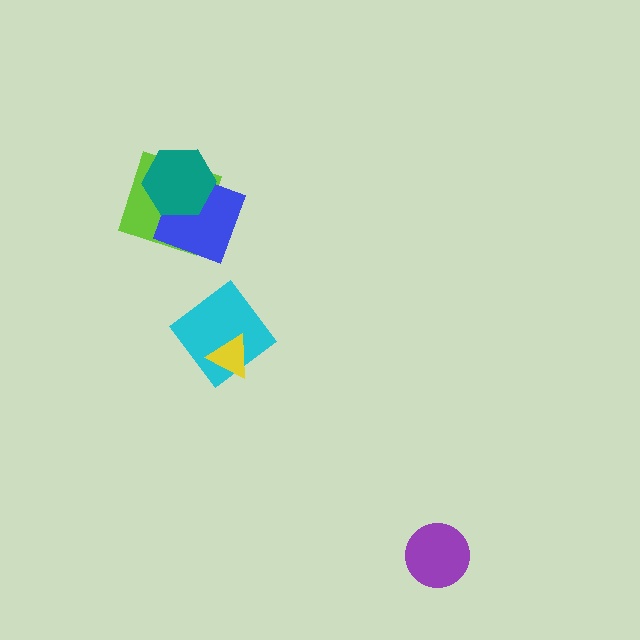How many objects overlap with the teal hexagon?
2 objects overlap with the teal hexagon.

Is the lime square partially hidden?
Yes, it is partially covered by another shape.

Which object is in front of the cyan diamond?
The yellow triangle is in front of the cyan diamond.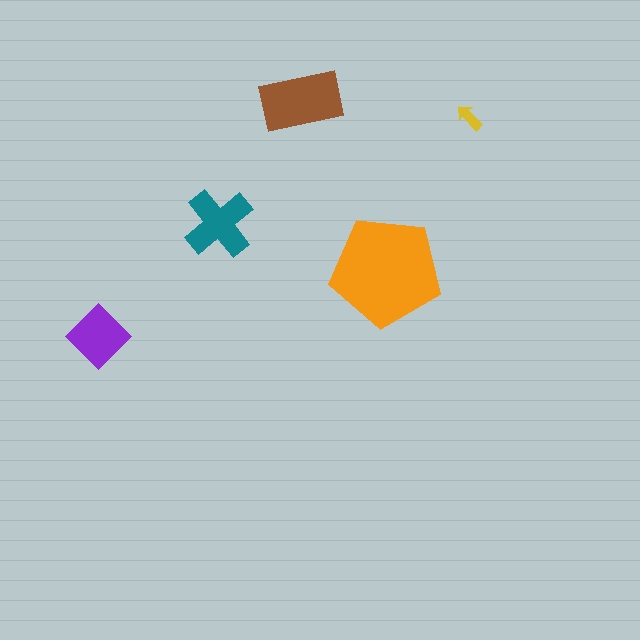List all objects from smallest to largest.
The yellow arrow, the purple diamond, the teal cross, the brown rectangle, the orange pentagon.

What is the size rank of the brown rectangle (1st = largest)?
2nd.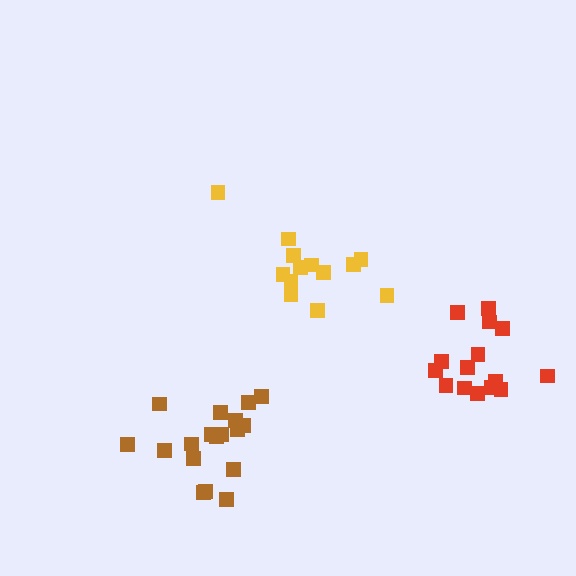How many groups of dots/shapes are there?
There are 3 groups.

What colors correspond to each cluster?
The clusters are colored: brown, yellow, red.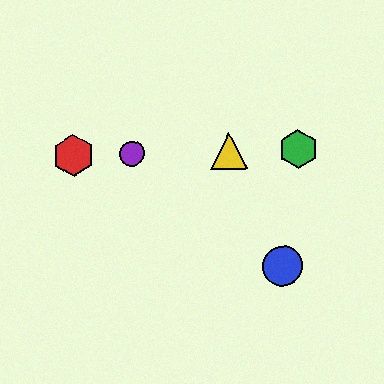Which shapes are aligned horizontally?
The red hexagon, the green hexagon, the yellow triangle, the purple circle are aligned horizontally.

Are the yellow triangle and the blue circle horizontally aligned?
No, the yellow triangle is at y≈151 and the blue circle is at y≈266.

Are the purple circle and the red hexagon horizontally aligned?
Yes, both are at y≈154.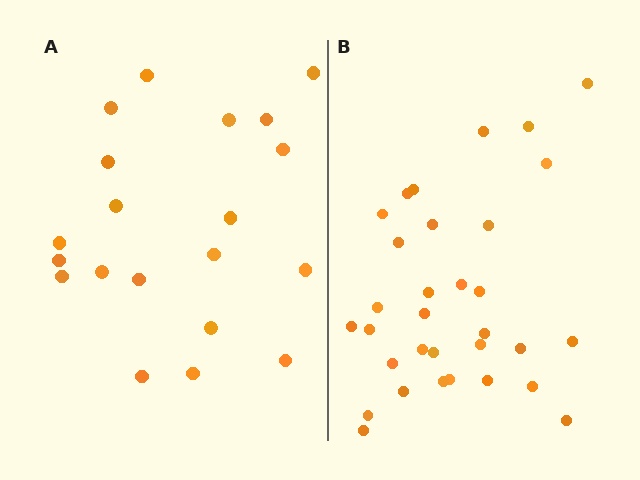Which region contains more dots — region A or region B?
Region B (the right region) has more dots.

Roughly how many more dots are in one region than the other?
Region B has roughly 12 or so more dots than region A.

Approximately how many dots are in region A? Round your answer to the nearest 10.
About 20 dots.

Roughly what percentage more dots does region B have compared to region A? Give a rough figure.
About 60% more.